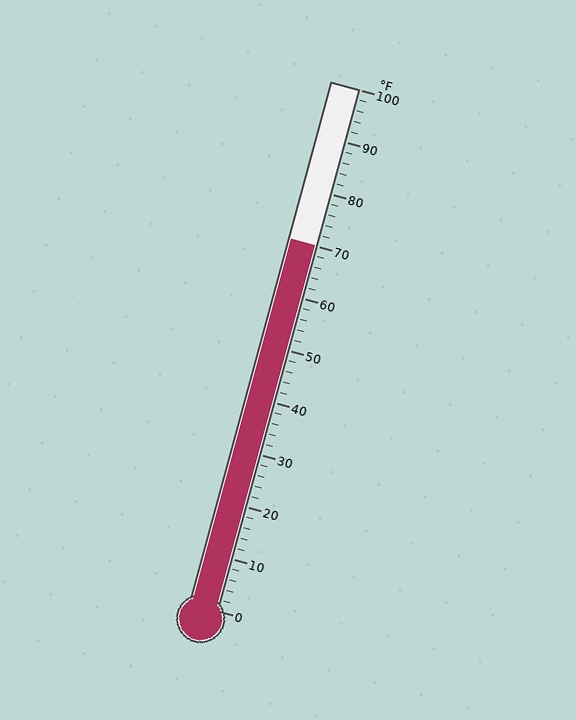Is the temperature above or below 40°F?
The temperature is above 40°F.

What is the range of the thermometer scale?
The thermometer scale ranges from 0°F to 100°F.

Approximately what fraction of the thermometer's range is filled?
The thermometer is filled to approximately 70% of its range.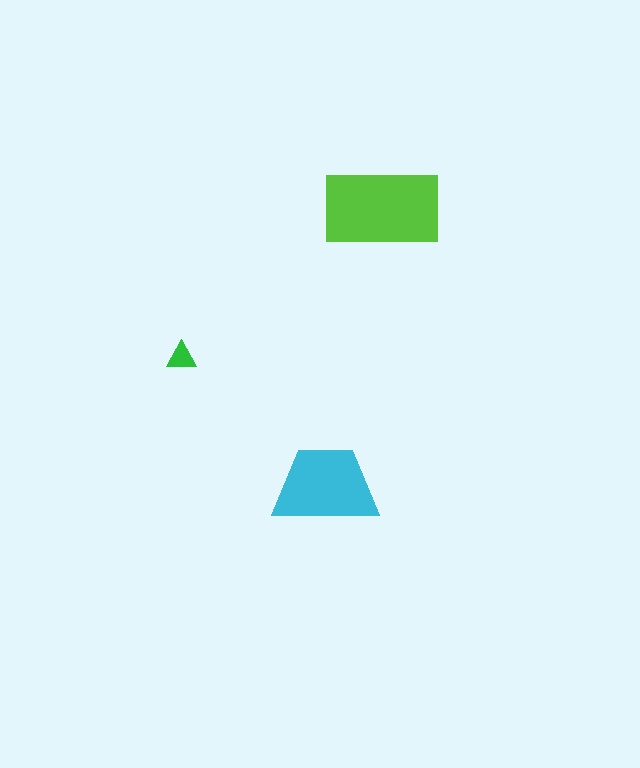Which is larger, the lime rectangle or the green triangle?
The lime rectangle.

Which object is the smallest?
The green triangle.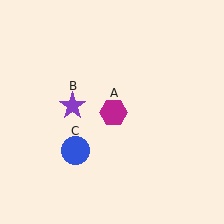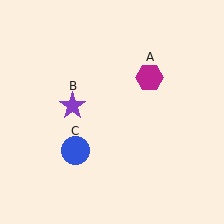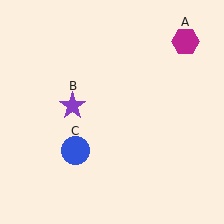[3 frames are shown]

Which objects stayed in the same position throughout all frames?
Purple star (object B) and blue circle (object C) remained stationary.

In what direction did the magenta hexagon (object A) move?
The magenta hexagon (object A) moved up and to the right.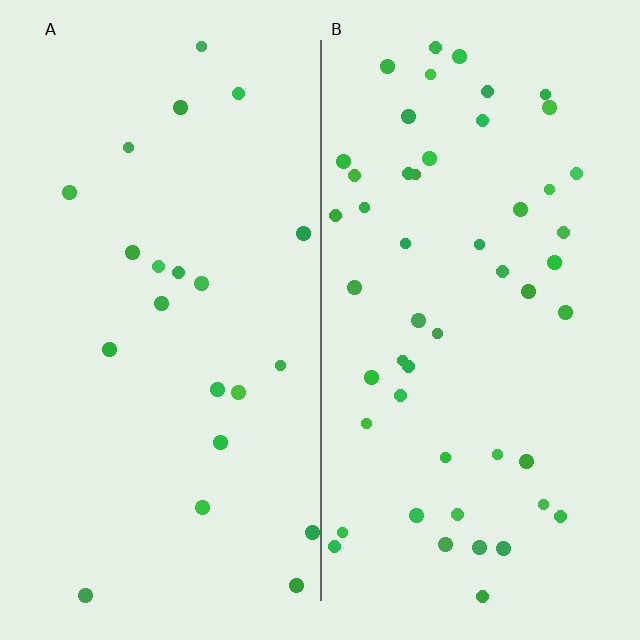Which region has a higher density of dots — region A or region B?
B (the right).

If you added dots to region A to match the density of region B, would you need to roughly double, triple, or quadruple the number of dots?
Approximately double.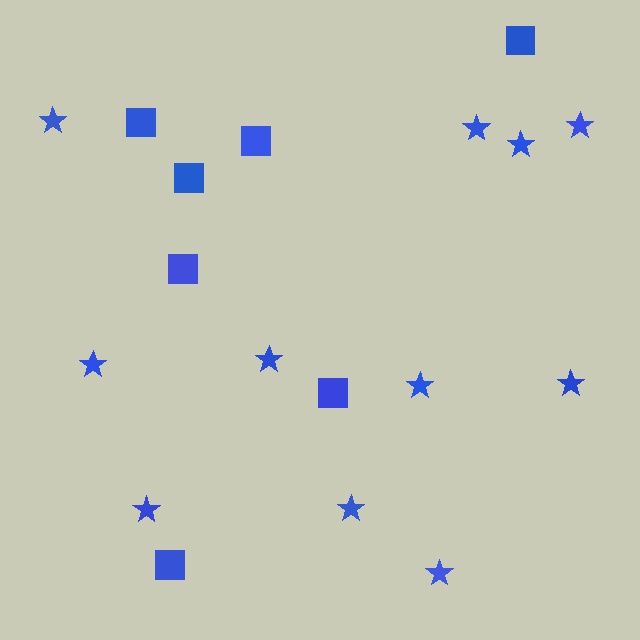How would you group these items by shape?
There are 2 groups: one group of squares (7) and one group of stars (11).